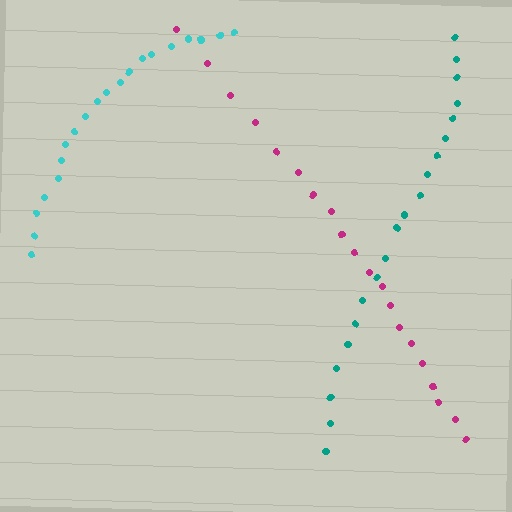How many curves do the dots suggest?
There are 3 distinct paths.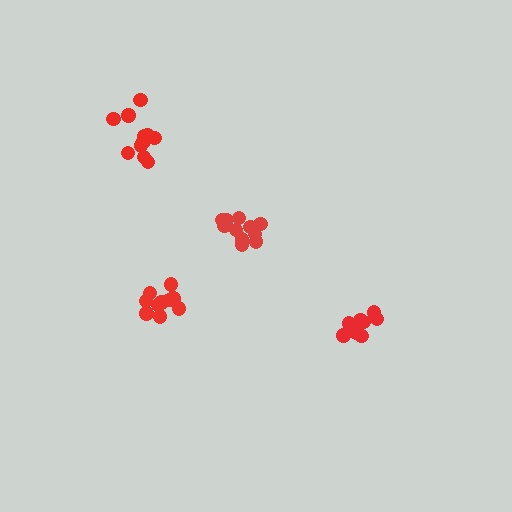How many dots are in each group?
Group 1: 11 dots, Group 2: 10 dots, Group 3: 8 dots, Group 4: 11 dots (40 total).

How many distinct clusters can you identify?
There are 4 distinct clusters.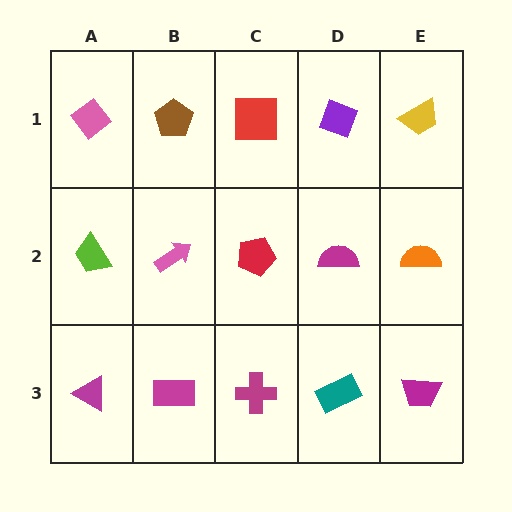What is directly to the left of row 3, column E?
A teal rectangle.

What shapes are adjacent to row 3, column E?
An orange semicircle (row 2, column E), a teal rectangle (row 3, column D).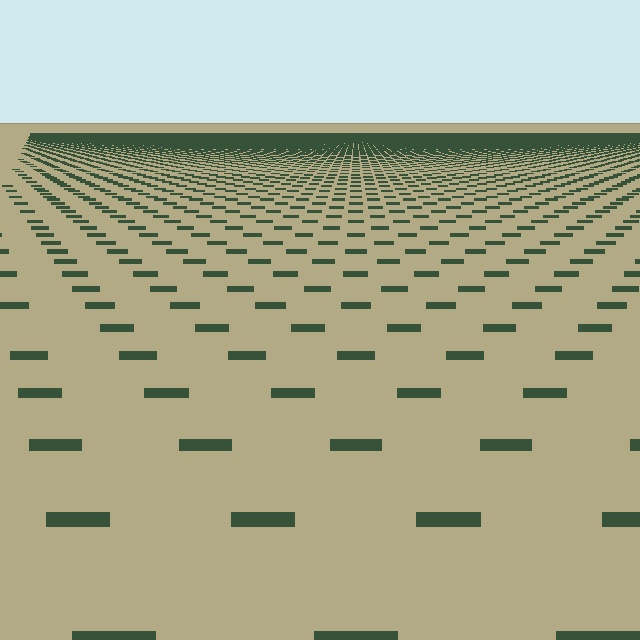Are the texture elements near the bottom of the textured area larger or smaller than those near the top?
Larger. Near the bottom, elements are closer to the viewer and appear at a bigger on-screen size.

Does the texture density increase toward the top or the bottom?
Density increases toward the top.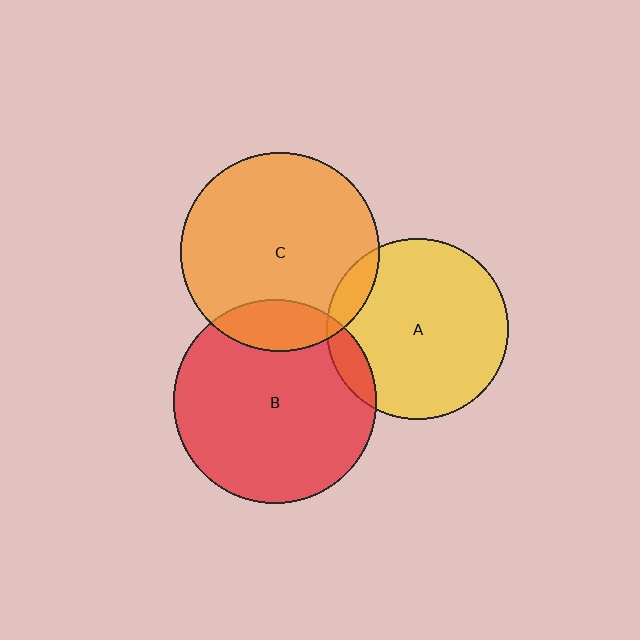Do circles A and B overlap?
Yes.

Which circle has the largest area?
Circle B (red).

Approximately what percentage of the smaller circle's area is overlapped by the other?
Approximately 10%.